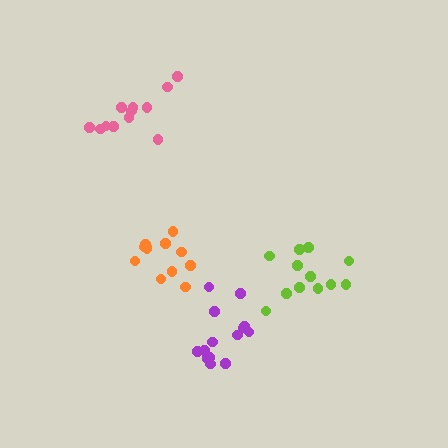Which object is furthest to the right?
The lime cluster is rightmost.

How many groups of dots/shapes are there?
There are 4 groups.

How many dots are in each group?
Group 1: 12 dots, Group 2: 14 dots, Group 3: 12 dots, Group 4: 12 dots (50 total).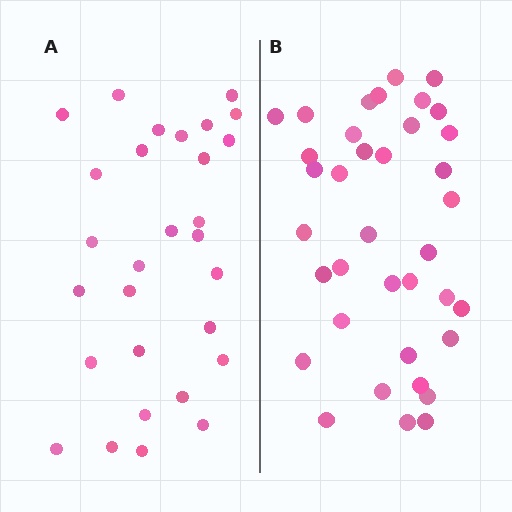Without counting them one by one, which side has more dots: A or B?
Region B (the right region) has more dots.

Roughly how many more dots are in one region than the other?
Region B has roughly 8 or so more dots than region A.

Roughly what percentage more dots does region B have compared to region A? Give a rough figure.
About 30% more.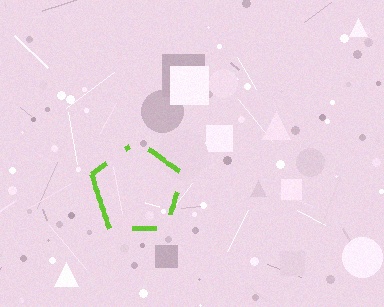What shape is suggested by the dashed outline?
The dashed outline suggests a pentagon.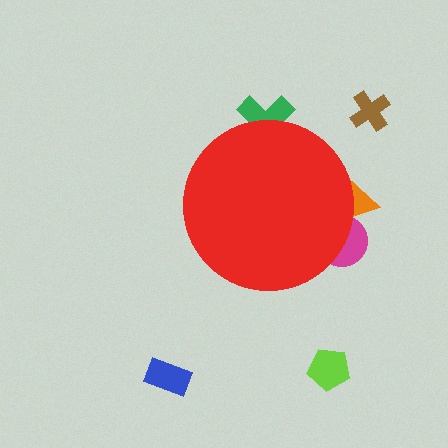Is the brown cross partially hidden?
No, the brown cross is fully visible.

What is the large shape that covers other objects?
A red circle.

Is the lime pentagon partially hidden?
No, the lime pentagon is fully visible.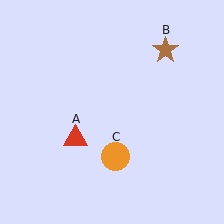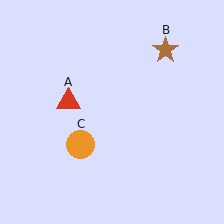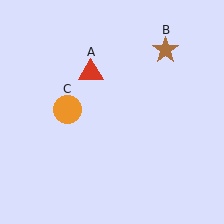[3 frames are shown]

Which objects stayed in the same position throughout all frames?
Brown star (object B) remained stationary.